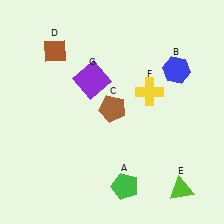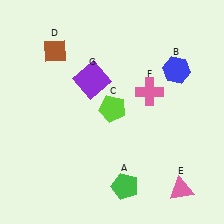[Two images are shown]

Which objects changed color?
C changed from brown to lime. E changed from lime to pink. F changed from yellow to pink.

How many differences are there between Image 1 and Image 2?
There are 3 differences between the two images.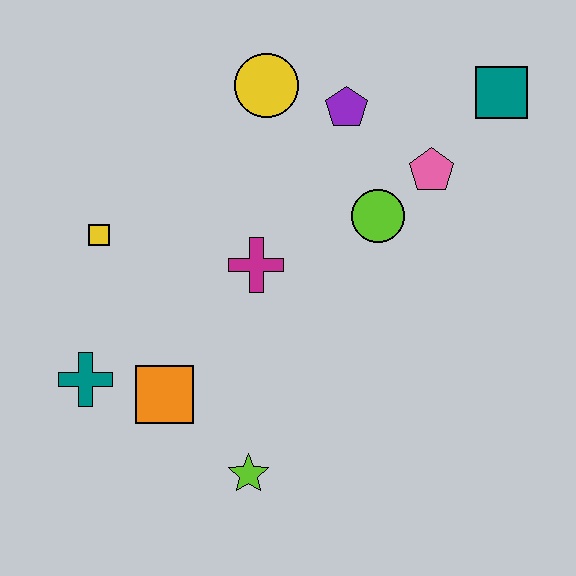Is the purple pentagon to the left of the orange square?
No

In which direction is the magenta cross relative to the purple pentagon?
The magenta cross is below the purple pentagon.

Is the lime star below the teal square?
Yes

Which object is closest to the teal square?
The pink pentagon is closest to the teal square.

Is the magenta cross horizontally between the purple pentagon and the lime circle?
No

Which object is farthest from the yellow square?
The teal square is farthest from the yellow square.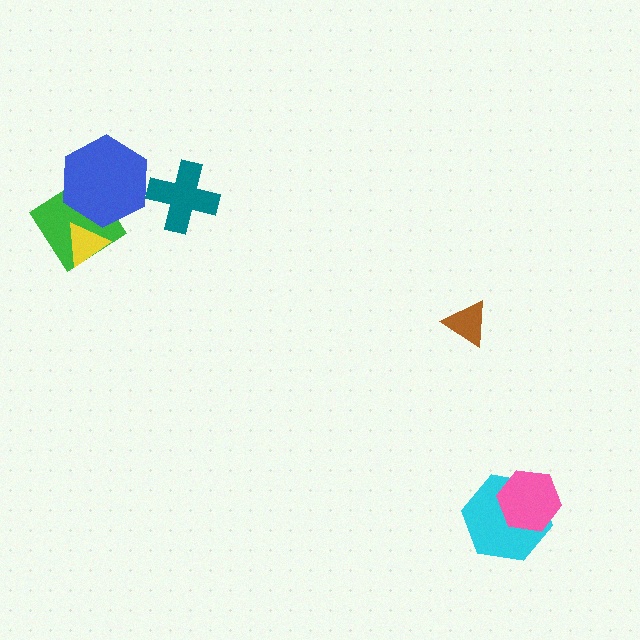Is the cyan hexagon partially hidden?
Yes, it is partially covered by another shape.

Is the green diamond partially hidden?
Yes, it is partially covered by another shape.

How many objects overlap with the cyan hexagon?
1 object overlaps with the cyan hexagon.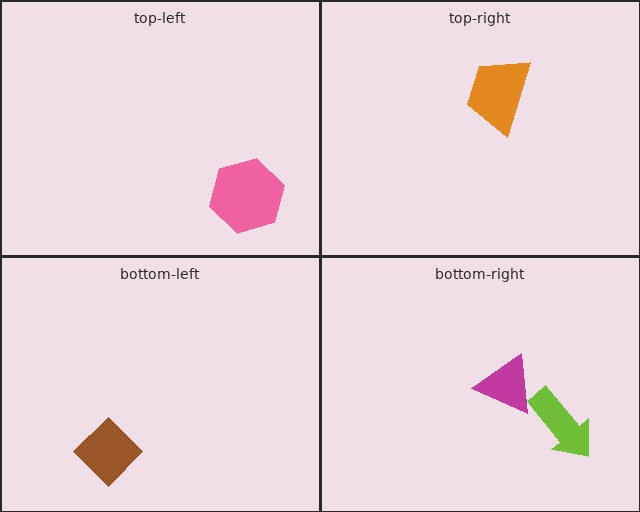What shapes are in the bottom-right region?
The lime arrow, the magenta triangle.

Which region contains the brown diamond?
The bottom-left region.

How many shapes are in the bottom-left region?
1.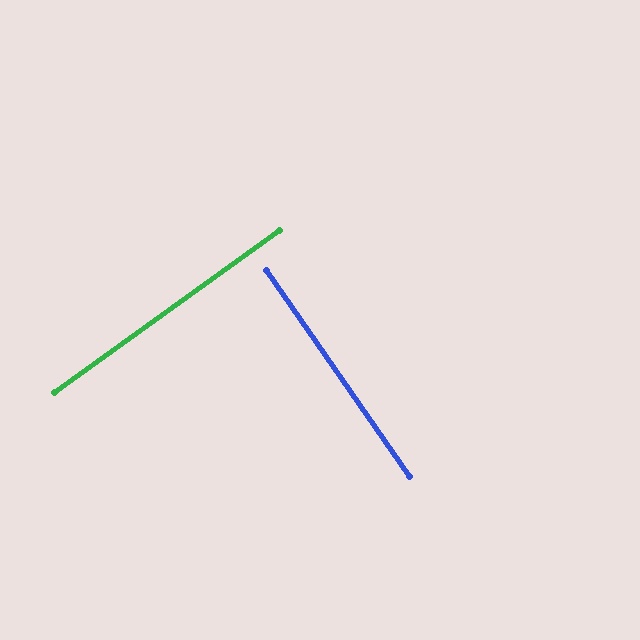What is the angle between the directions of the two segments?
Approximately 89 degrees.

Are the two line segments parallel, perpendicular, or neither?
Perpendicular — they meet at approximately 89°.